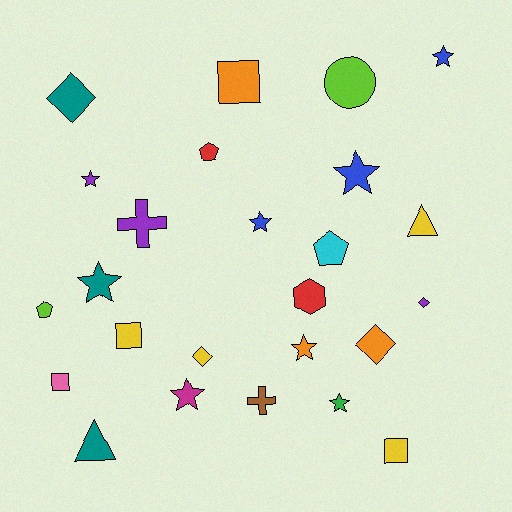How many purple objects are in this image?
There are 3 purple objects.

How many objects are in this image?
There are 25 objects.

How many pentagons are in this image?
There are 3 pentagons.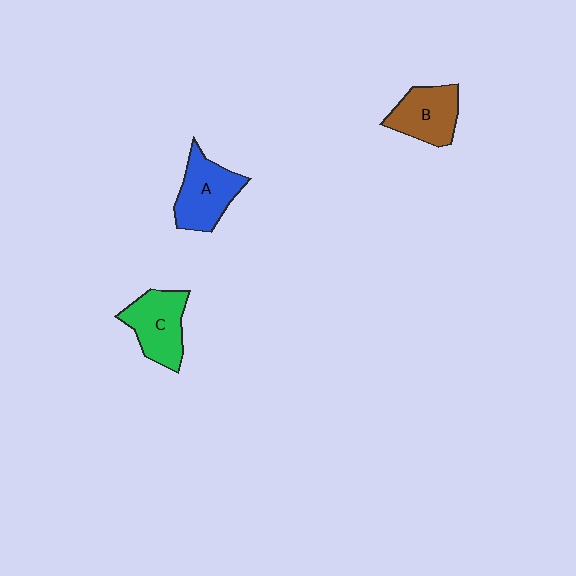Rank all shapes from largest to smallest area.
From largest to smallest: A (blue), C (green), B (brown).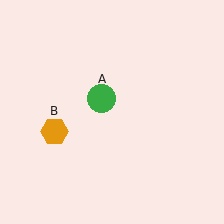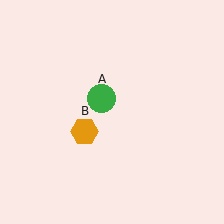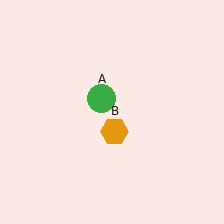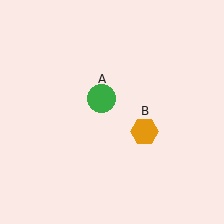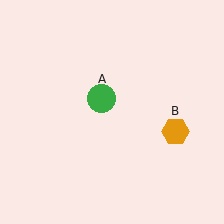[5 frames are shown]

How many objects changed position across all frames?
1 object changed position: orange hexagon (object B).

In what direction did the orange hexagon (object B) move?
The orange hexagon (object B) moved right.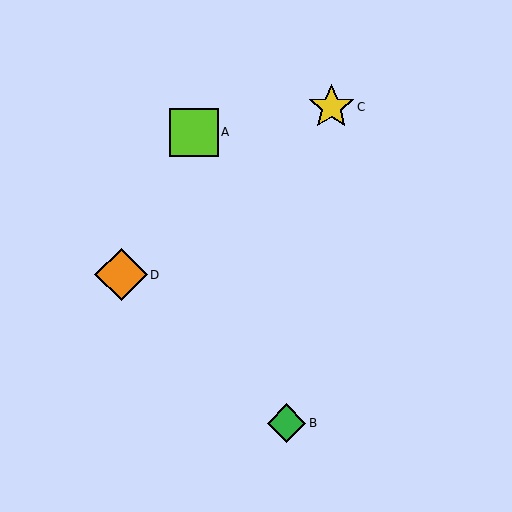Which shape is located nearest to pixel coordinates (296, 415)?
The green diamond (labeled B) at (286, 423) is nearest to that location.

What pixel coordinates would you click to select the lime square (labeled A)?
Click at (194, 132) to select the lime square A.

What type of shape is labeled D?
Shape D is an orange diamond.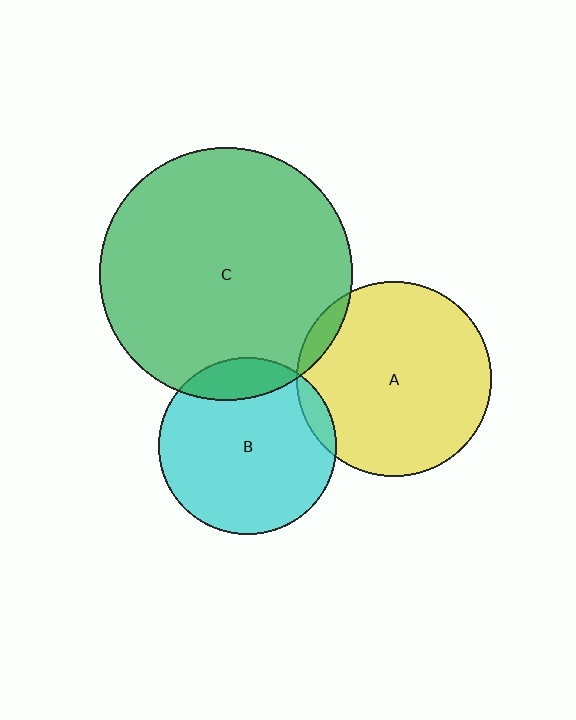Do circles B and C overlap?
Yes.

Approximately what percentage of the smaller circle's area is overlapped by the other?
Approximately 15%.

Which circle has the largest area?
Circle C (green).